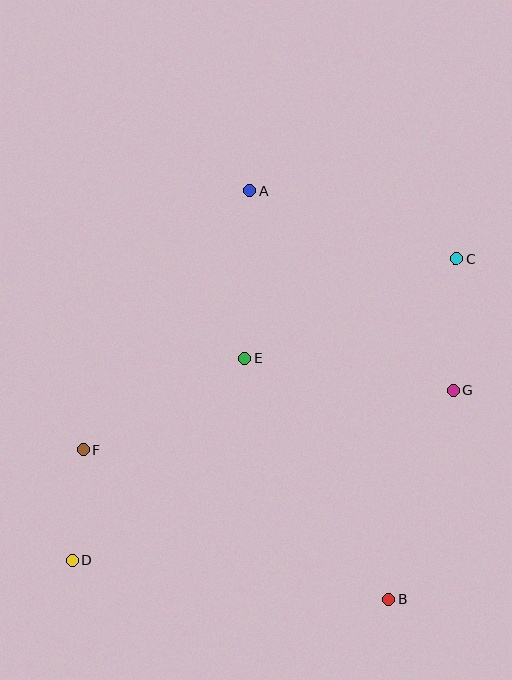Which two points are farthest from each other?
Points C and D are farthest from each other.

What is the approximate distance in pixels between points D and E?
The distance between D and E is approximately 266 pixels.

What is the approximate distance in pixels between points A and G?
The distance between A and G is approximately 285 pixels.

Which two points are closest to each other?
Points D and F are closest to each other.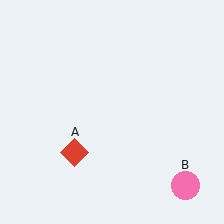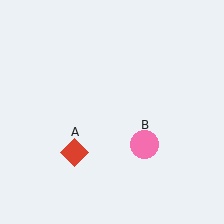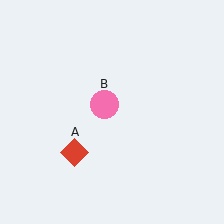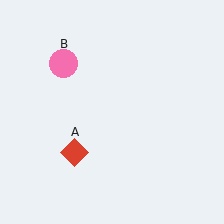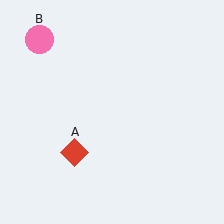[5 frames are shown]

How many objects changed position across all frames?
1 object changed position: pink circle (object B).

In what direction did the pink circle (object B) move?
The pink circle (object B) moved up and to the left.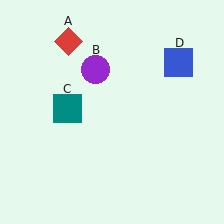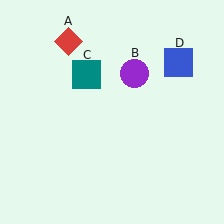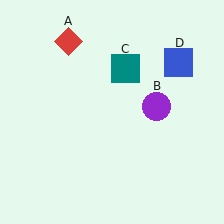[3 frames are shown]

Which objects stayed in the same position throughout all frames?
Red diamond (object A) and blue square (object D) remained stationary.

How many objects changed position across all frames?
2 objects changed position: purple circle (object B), teal square (object C).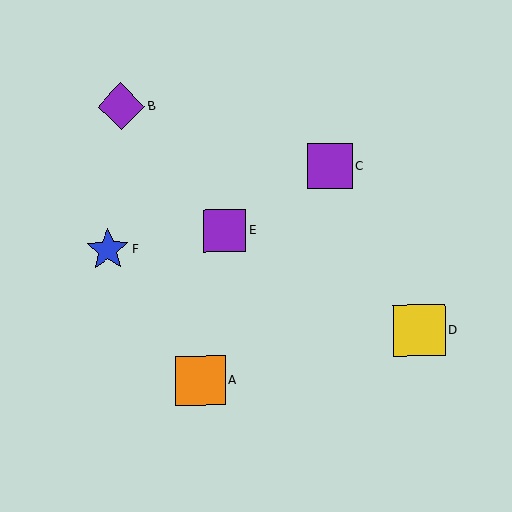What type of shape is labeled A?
Shape A is an orange square.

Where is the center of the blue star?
The center of the blue star is at (108, 250).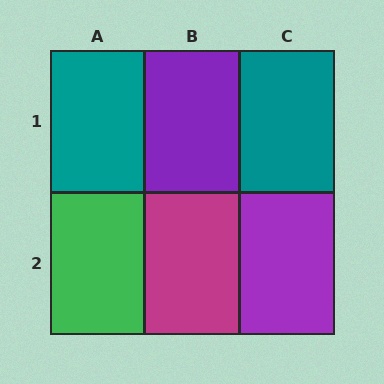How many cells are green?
1 cell is green.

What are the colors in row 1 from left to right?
Teal, purple, teal.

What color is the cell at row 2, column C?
Purple.